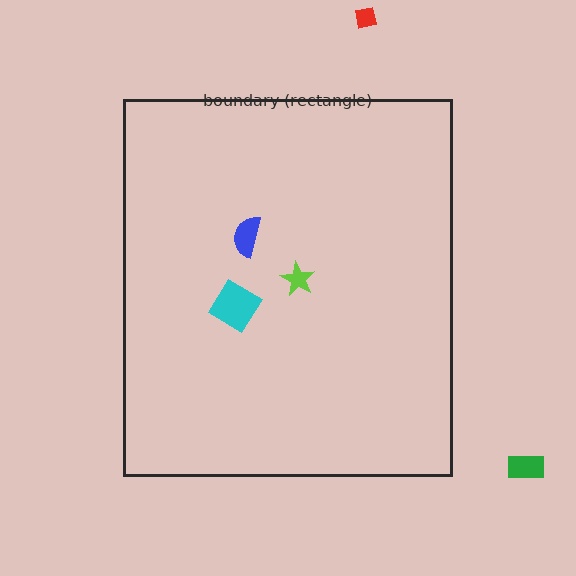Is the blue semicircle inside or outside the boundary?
Inside.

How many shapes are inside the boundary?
3 inside, 2 outside.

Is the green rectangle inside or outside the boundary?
Outside.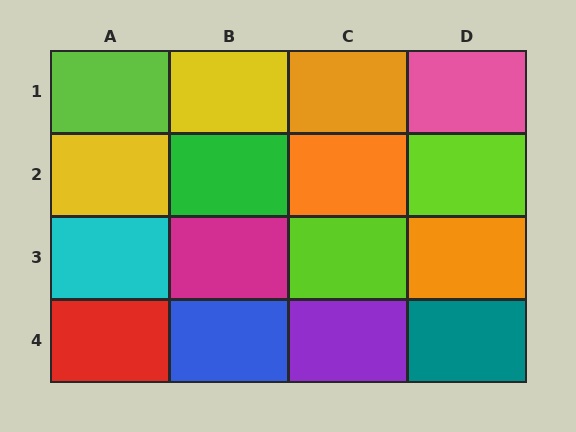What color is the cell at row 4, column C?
Purple.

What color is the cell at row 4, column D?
Teal.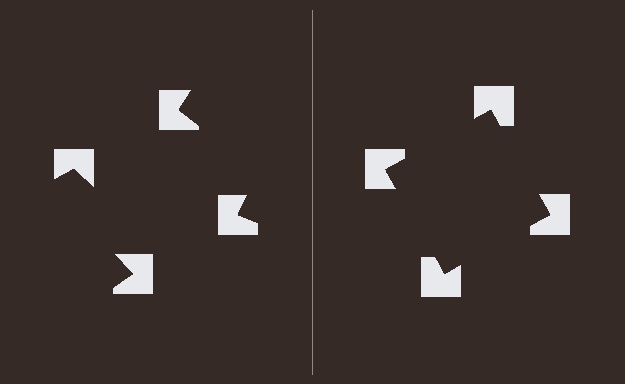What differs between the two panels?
The notched squares are positioned identically on both sides; only the wedge orientations differ. On the right they align to a square; on the left they are misaligned.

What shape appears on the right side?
An illusory square.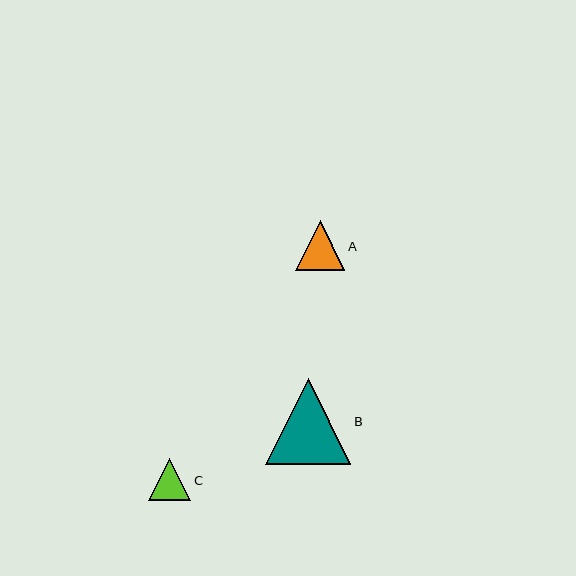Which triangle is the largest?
Triangle B is the largest with a size of approximately 86 pixels.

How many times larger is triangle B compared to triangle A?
Triangle B is approximately 1.7 times the size of triangle A.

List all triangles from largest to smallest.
From largest to smallest: B, A, C.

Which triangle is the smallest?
Triangle C is the smallest with a size of approximately 42 pixels.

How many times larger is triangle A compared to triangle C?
Triangle A is approximately 1.2 times the size of triangle C.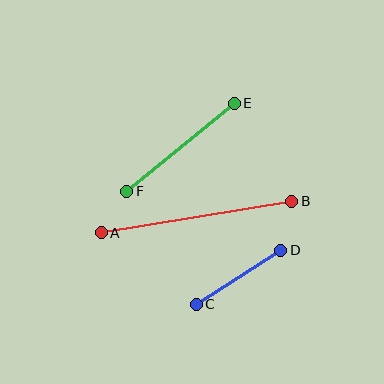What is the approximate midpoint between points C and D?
The midpoint is at approximately (238, 277) pixels.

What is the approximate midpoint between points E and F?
The midpoint is at approximately (181, 147) pixels.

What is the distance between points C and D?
The distance is approximately 100 pixels.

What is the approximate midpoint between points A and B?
The midpoint is at approximately (197, 217) pixels.